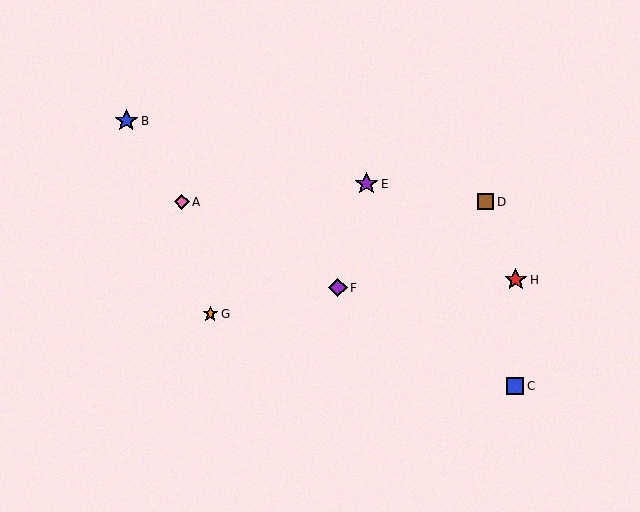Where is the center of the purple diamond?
The center of the purple diamond is at (338, 288).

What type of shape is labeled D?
Shape D is a brown square.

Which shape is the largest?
The purple star (labeled E) is the largest.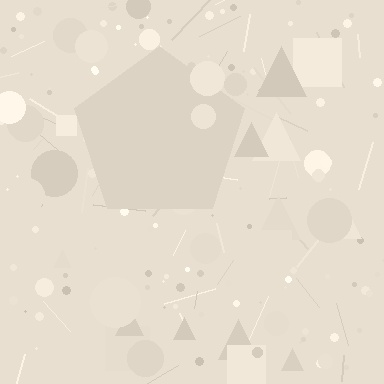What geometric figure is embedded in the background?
A pentagon is embedded in the background.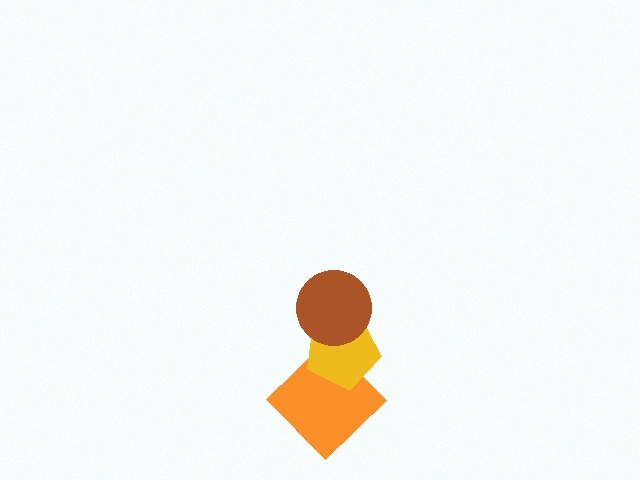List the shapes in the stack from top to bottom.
From top to bottom: the brown circle, the yellow pentagon, the orange diamond.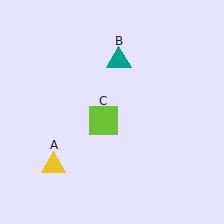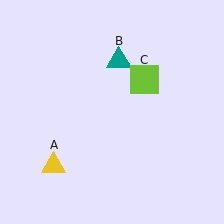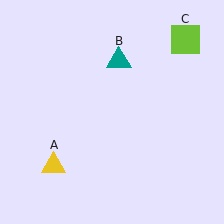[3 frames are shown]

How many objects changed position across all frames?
1 object changed position: lime square (object C).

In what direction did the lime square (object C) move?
The lime square (object C) moved up and to the right.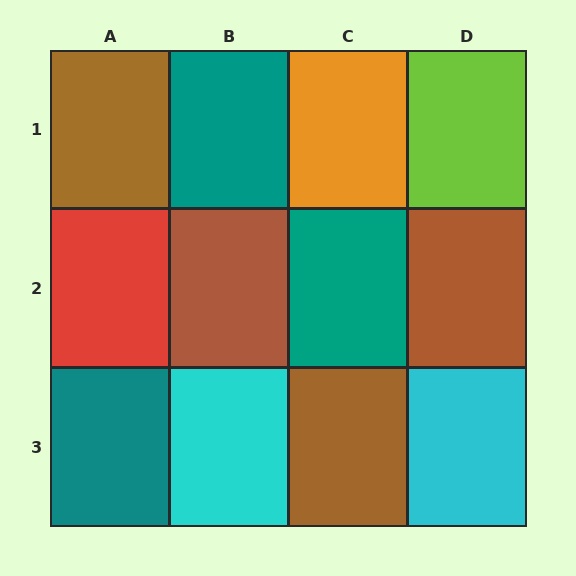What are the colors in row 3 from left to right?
Teal, cyan, brown, cyan.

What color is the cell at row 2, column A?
Red.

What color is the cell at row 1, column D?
Lime.